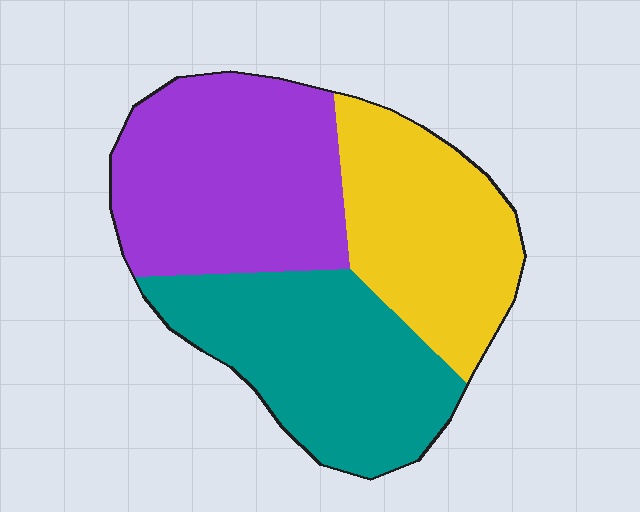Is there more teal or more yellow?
Teal.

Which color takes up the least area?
Yellow, at roughly 30%.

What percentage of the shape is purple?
Purple takes up about three eighths (3/8) of the shape.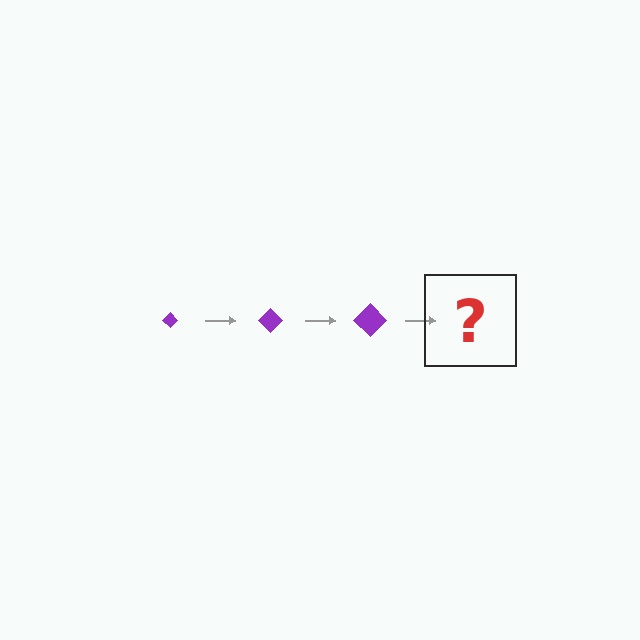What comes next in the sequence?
The next element should be a purple diamond, larger than the previous one.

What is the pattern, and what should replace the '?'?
The pattern is that the diamond gets progressively larger each step. The '?' should be a purple diamond, larger than the previous one.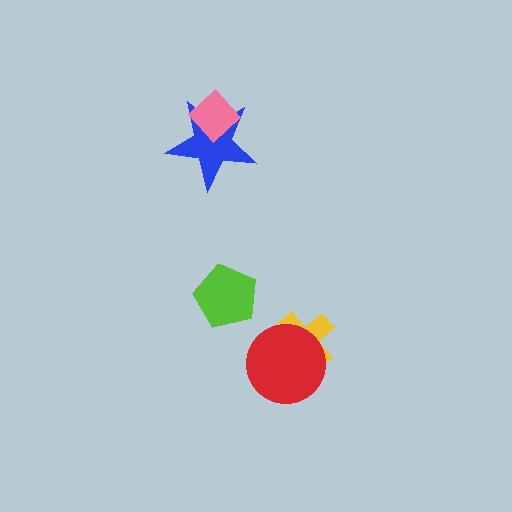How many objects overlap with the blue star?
1 object overlaps with the blue star.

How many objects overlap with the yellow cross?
1 object overlaps with the yellow cross.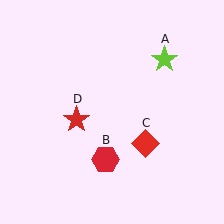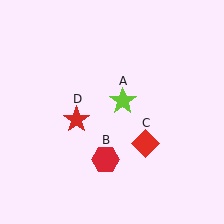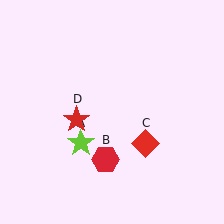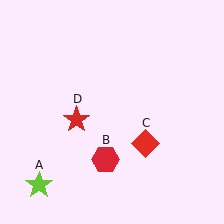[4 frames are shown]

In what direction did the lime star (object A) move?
The lime star (object A) moved down and to the left.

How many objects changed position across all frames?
1 object changed position: lime star (object A).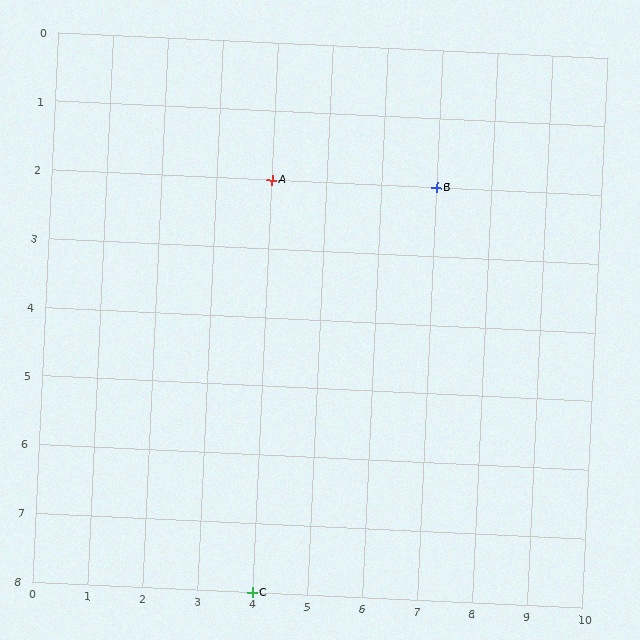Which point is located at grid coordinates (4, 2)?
Point A is at (4, 2).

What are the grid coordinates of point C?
Point C is at grid coordinates (4, 8).